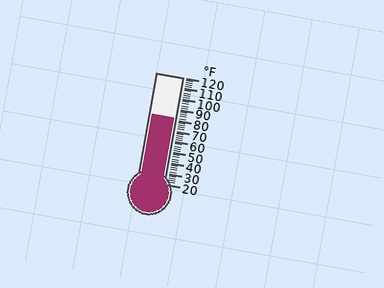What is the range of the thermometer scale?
The thermometer scale ranges from 20°F to 120°F.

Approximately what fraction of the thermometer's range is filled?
The thermometer is filled to approximately 60% of its range.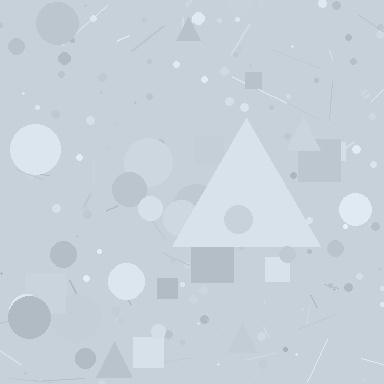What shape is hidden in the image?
A triangle is hidden in the image.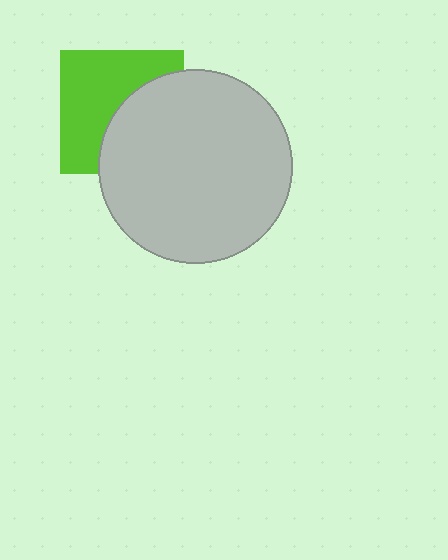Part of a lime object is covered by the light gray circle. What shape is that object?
It is a square.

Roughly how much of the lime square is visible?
About half of it is visible (roughly 55%).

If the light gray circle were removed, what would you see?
You would see the complete lime square.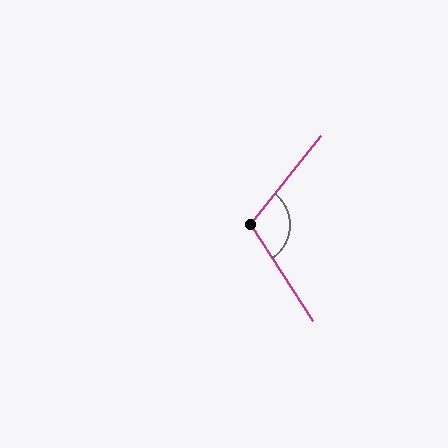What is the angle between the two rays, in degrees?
Approximately 108 degrees.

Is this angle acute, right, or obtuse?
It is obtuse.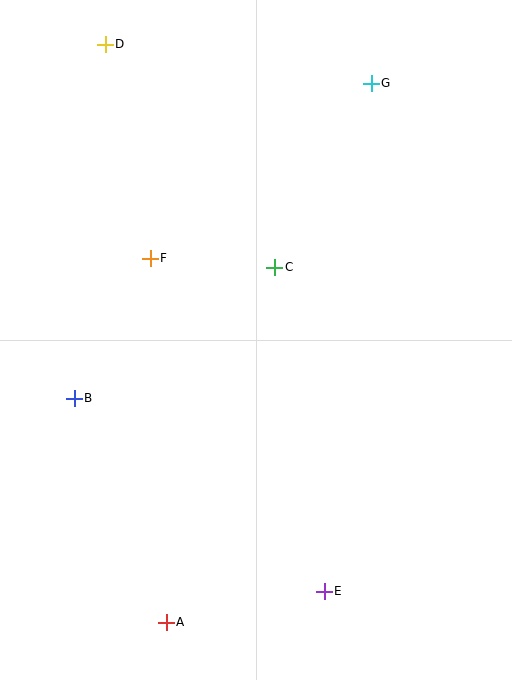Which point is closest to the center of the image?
Point C at (275, 267) is closest to the center.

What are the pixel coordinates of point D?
Point D is at (105, 44).